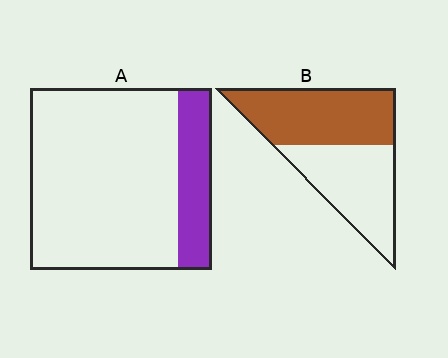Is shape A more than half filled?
No.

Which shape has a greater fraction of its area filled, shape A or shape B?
Shape B.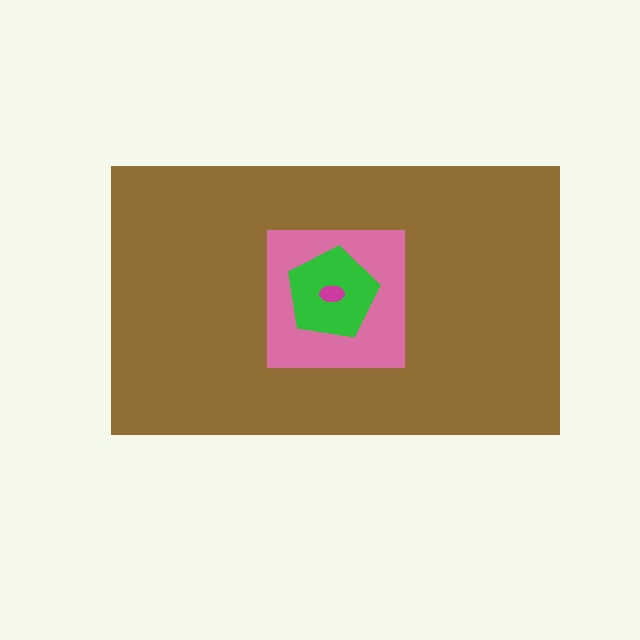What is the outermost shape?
The brown rectangle.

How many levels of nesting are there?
4.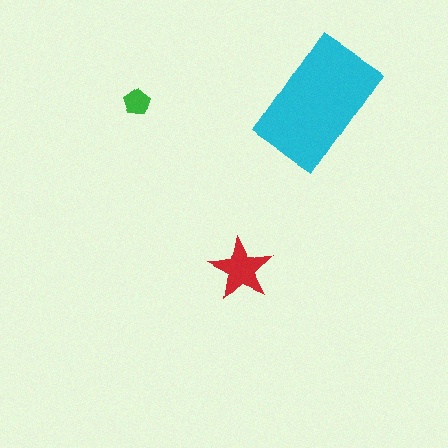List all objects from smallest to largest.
The green pentagon, the red star, the cyan rectangle.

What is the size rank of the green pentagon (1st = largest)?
3rd.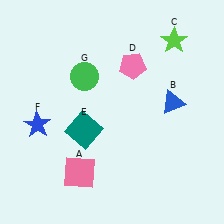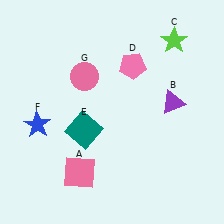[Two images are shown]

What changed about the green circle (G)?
In Image 1, G is green. In Image 2, it changed to pink.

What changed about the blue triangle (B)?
In Image 1, B is blue. In Image 2, it changed to purple.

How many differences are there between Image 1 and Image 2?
There are 2 differences between the two images.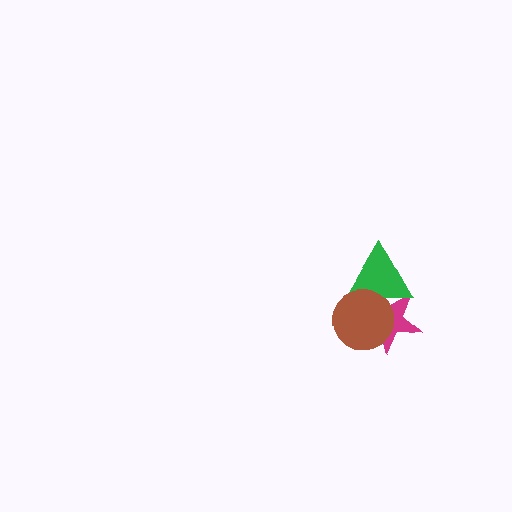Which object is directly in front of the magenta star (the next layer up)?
The green triangle is directly in front of the magenta star.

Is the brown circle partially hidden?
No, no other shape covers it.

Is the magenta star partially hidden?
Yes, it is partially covered by another shape.